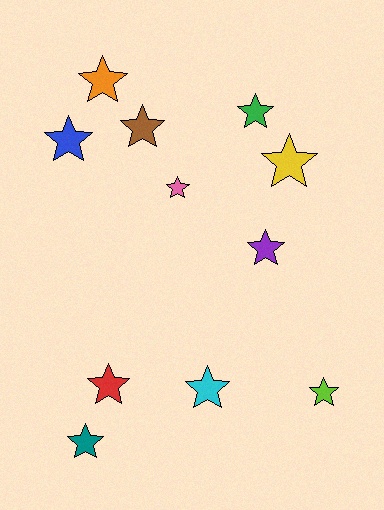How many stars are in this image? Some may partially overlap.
There are 11 stars.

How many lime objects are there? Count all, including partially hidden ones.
There is 1 lime object.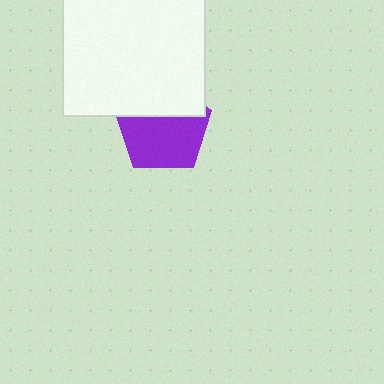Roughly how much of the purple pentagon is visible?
About half of it is visible (roughly 62%).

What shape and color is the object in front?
The object in front is a white square.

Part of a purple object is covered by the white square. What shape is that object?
It is a pentagon.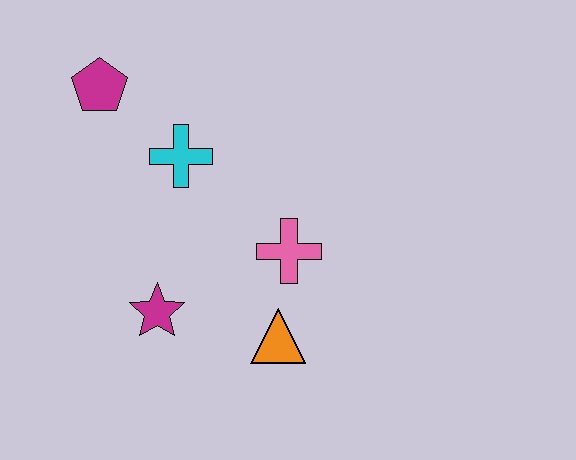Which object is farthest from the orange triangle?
The magenta pentagon is farthest from the orange triangle.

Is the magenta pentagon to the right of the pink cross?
No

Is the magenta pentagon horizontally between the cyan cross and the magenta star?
No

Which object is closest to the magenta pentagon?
The cyan cross is closest to the magenta pentagon.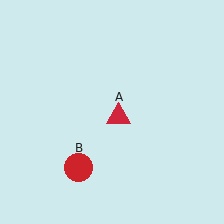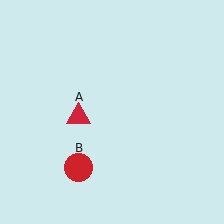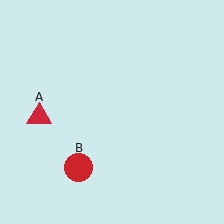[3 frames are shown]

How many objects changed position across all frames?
1 object changed position: red triangle (object A).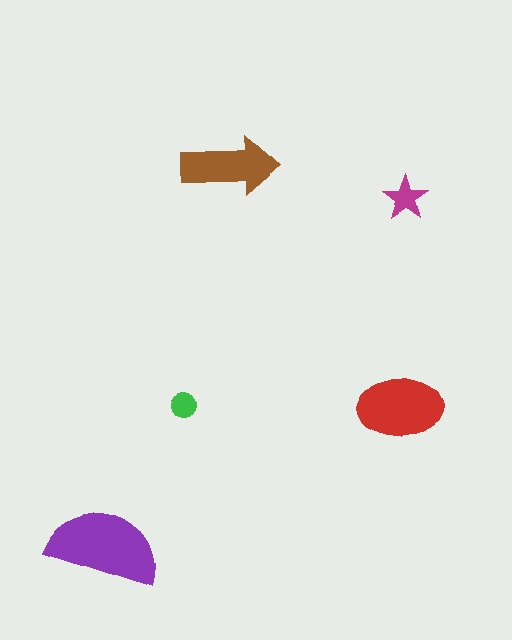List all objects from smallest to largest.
The green circle, the magenta star, the brown arrow, the red ellipse, the purple semicircle.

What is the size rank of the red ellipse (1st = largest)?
2nd.